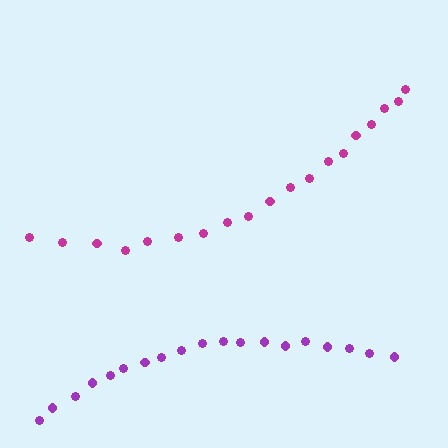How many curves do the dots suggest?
There are 2 distinct paths.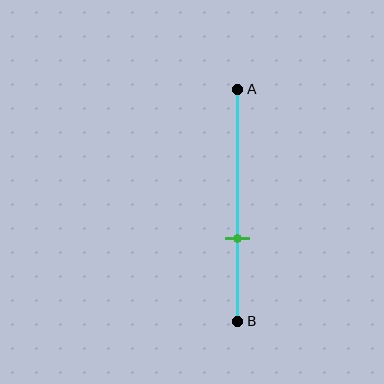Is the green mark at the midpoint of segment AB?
No, the mark is at about 65% from A, not at the 50% midpoint.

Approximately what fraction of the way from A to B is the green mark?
The green mark is approximately 65% of the way from A to B.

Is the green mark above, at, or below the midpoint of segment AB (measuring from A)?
The green mark is below the midpoint of segment AB.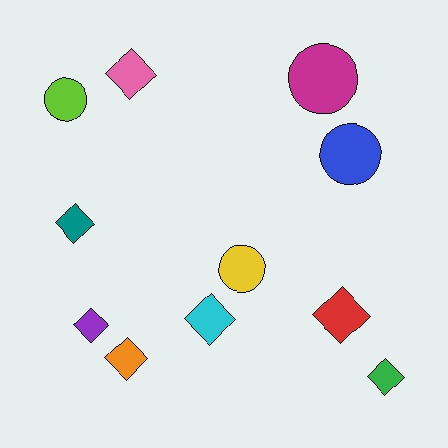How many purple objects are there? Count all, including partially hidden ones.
There is 1 purple object.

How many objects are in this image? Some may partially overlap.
There are 11 objects.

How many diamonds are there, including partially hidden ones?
There are 7 diamonds.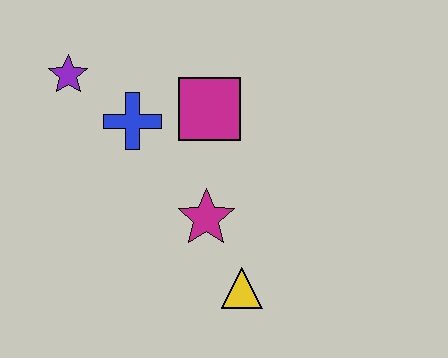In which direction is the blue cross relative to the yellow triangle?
The blue cross is above the yellow triangle.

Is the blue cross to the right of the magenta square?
No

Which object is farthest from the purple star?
The yellow triangle is farthest from the purple star.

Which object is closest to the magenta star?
The yellow triangle is closest to the magenta star.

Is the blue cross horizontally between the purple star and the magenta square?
Yes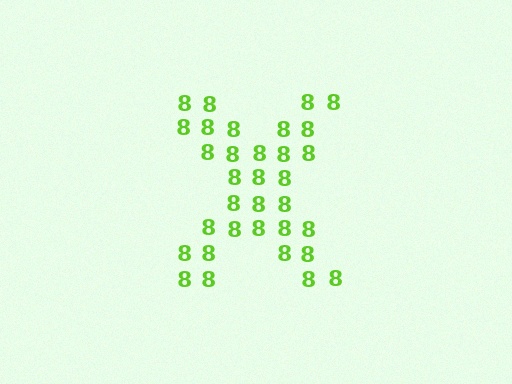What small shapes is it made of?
It is made of small digit 8's.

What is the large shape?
The large shape is the letter X.